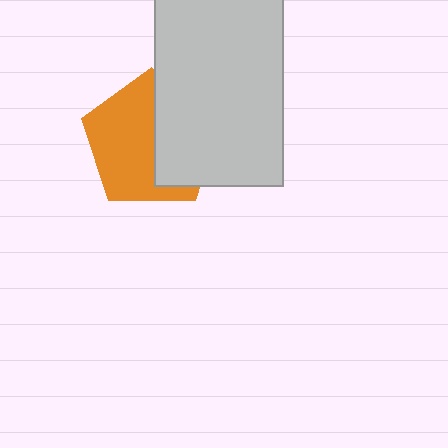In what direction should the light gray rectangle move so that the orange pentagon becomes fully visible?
The light gray rectangle should move right. That is the shortest direction to clear the overlap and leave the orange pentagon fully visible.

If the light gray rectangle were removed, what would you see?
You would see the complete orange pentagon.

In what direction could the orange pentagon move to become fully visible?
The orange pentagon could move left. That would shift it out from behind the light gray rectangle entirely.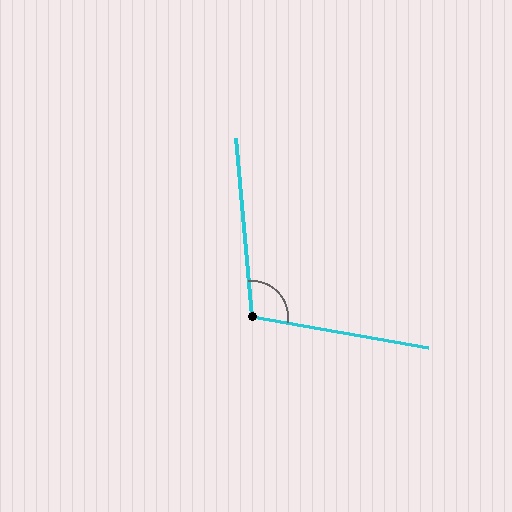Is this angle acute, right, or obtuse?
It is obtuse.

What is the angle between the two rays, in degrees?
Approximately 105 degrees.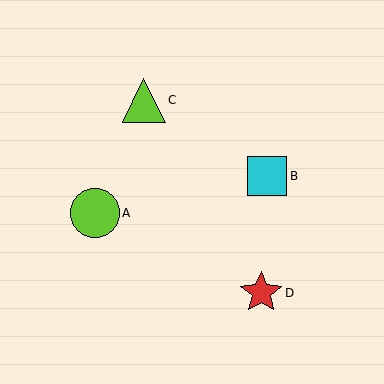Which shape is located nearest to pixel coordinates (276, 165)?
The cyan square (labeled B) at (267, 176) is nearest to that location.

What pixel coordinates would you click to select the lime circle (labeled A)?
Click at (95, 213) to select the lime circle A.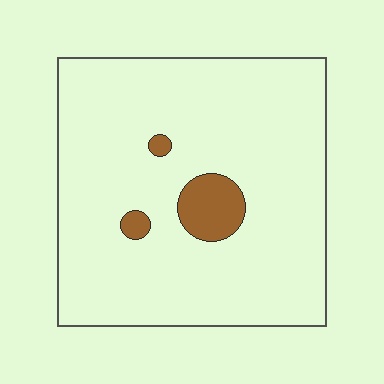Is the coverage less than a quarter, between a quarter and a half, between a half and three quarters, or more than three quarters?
Less than a quarter.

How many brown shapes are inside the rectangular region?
3.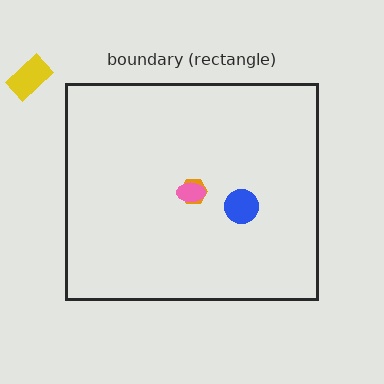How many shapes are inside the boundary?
3 inside, 1 outside.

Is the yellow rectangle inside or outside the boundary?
Outside.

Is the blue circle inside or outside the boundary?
Inside.